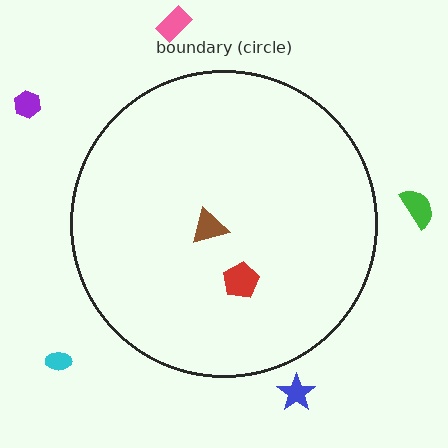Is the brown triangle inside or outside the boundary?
Inside.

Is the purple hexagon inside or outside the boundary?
Outside.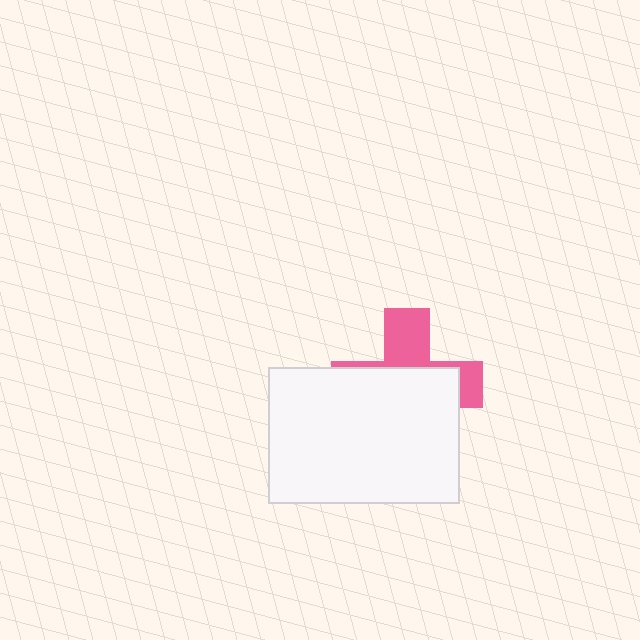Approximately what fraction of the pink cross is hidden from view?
Roughly 64% of the pink cross is hidden behind the white rectangle.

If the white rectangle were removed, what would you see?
You would see the complete pink cross.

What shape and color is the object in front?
The object in front is a white rectangle.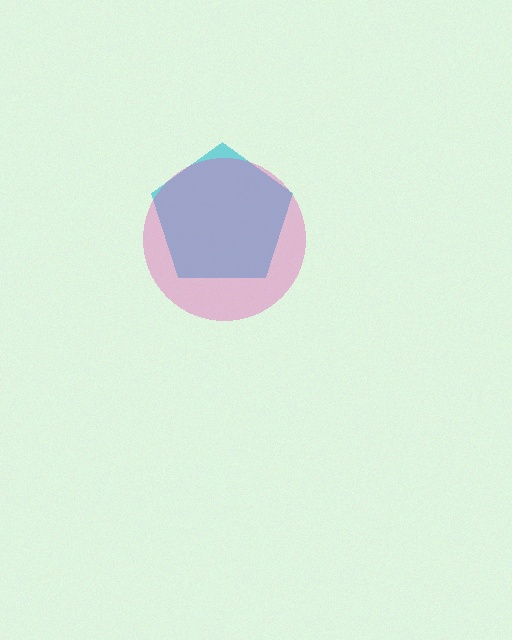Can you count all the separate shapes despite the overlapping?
Yes, there are 2 separate shapes.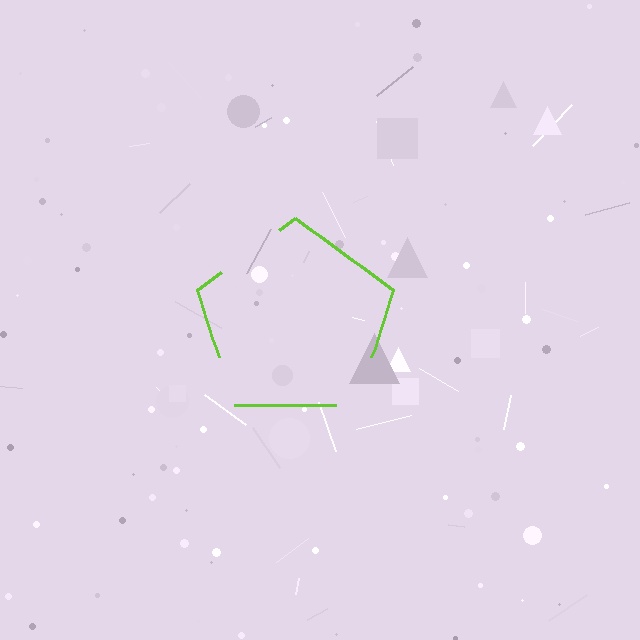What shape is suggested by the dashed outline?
The dashed outline suggests a pentagon.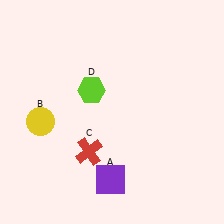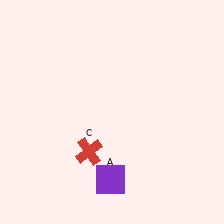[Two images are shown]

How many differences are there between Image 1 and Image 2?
There are 2 differences between the two images.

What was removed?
The lime hexagon (D), the yellow circle (B) were removed in Image 2.